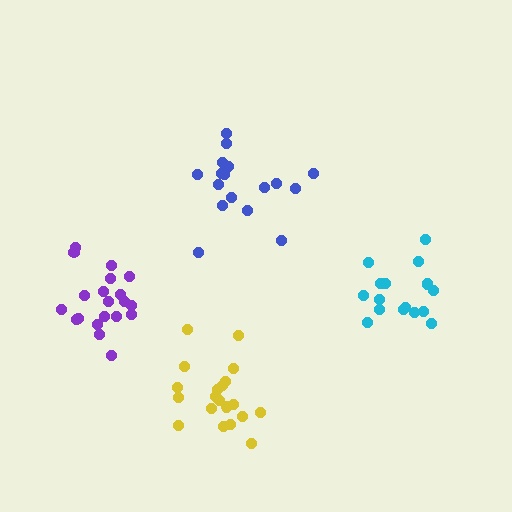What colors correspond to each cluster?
The clusters are colored: blue, purple, cyan, yellow.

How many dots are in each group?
Group 1: 17 dots, Group 2: 20 dots, Group 3: 17 dots, Group 4: 20 dots (74 total).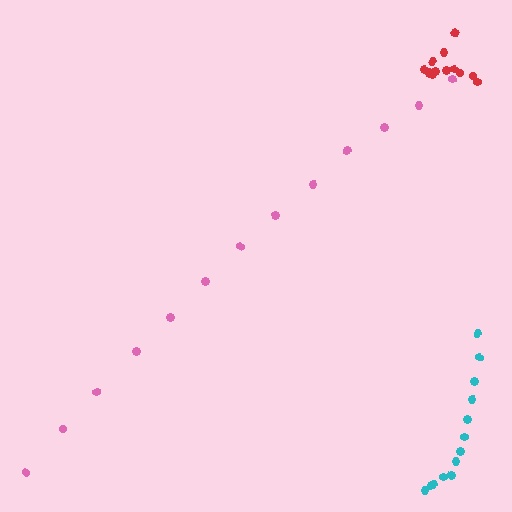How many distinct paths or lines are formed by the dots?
There are 3 distinct paths.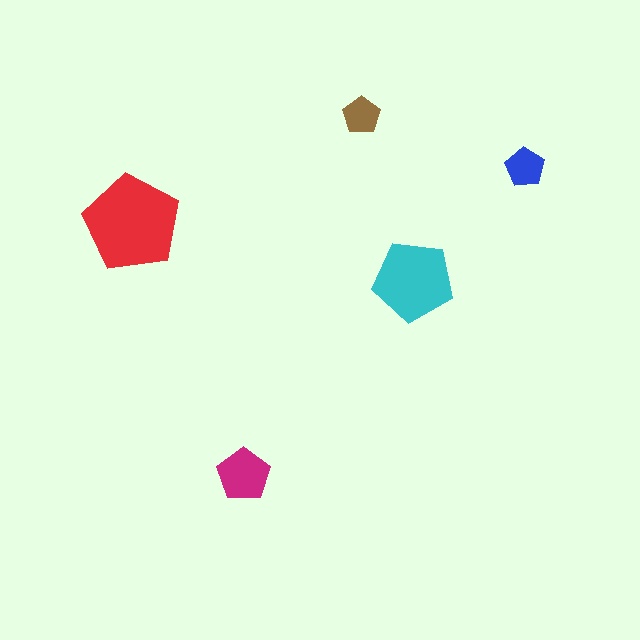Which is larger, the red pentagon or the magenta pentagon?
The red one.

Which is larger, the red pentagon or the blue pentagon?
The red one.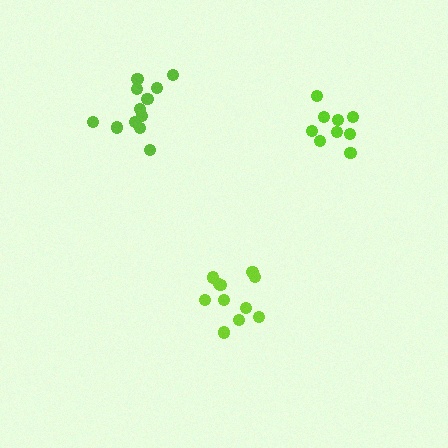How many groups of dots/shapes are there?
There are 3 groups.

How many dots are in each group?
Group 1: 9 dots, Group 2: 11 dots, Group 3: 12 dots (32 total).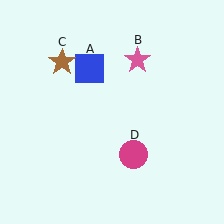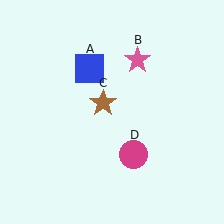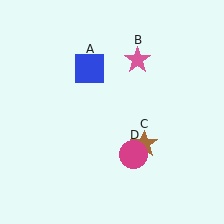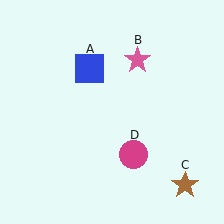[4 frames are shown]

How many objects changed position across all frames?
1 object changed position: brown star (object C).